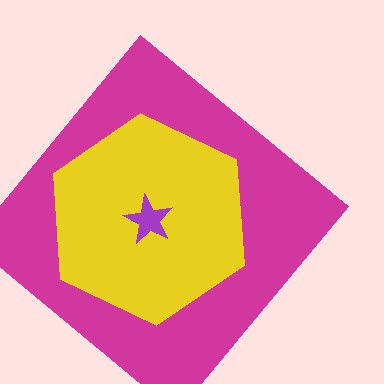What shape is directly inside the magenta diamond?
The yellow hexagon.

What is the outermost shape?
The magenta diamond.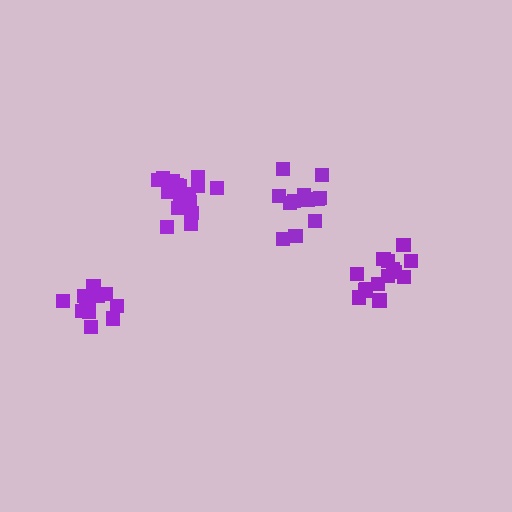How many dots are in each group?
Group 1: 16 dots, Group 2: 14 dots, Group 3: 14 dots, Group 4: 13 dots (57 total).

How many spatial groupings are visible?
There are 4 spatial groupings.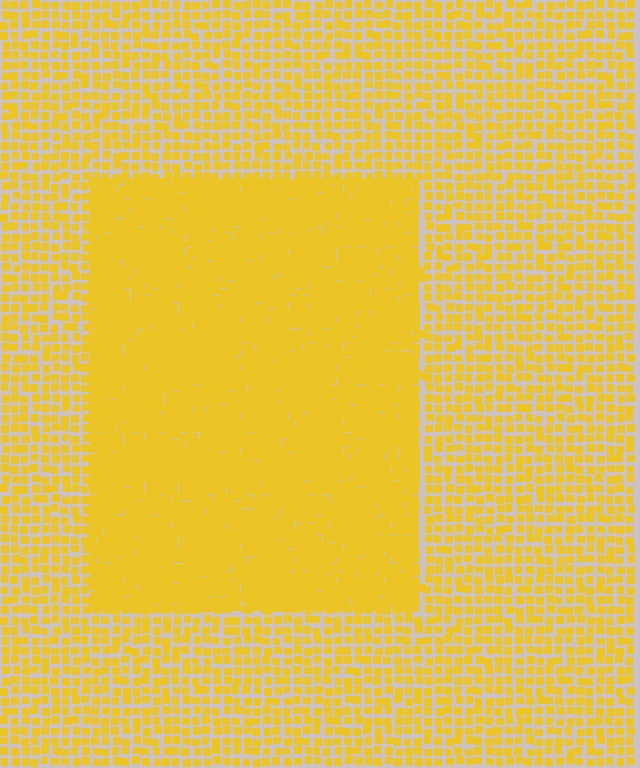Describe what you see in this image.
The image contains small yellow elements arranged at two different densities. A rectangle-shaped region is visible where the elements are more densely packed than the surrounding area.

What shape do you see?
I see a rectangle.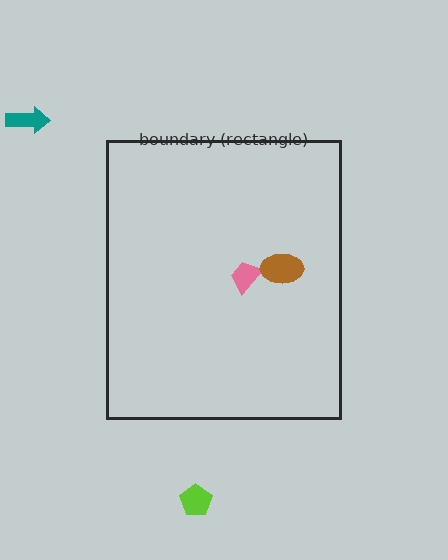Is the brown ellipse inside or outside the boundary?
Inside.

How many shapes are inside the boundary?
2 inside, 2 outside.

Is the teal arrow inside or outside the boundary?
Outside.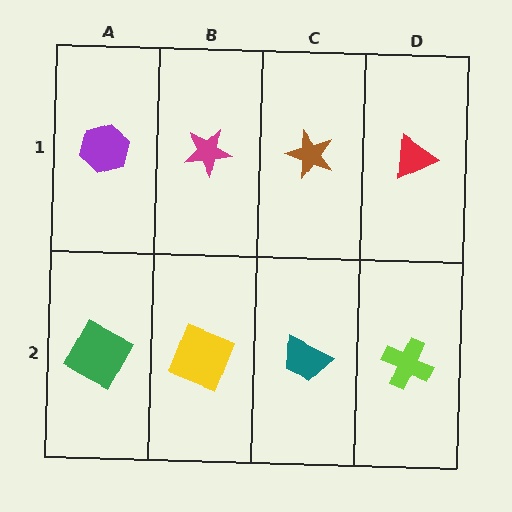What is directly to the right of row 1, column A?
A magenta star.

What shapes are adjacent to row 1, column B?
A yellow square (row 2, column B), a purple hexagon (row 1, column A), a brown star (row 1, column C).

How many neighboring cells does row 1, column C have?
3.